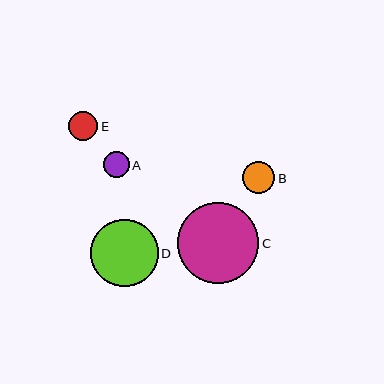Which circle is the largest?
Circle C is the largest with a size of approximately 81 pixels.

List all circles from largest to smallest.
From largest to smallest: C, D, B, E, A.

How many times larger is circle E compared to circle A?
Circle E is approximately 1.1 times the size of circle A.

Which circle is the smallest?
Circle A is the smallest with a size of approximately 26 pixels.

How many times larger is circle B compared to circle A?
Circle B is approximately 1.3 times the size of circle A.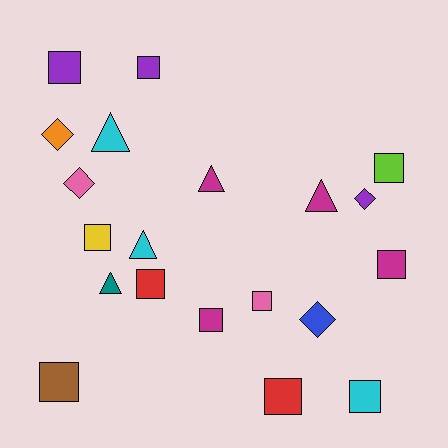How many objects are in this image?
There are 20 objects.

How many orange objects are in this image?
There is 1 orange object.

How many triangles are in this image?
There are 5 triangles.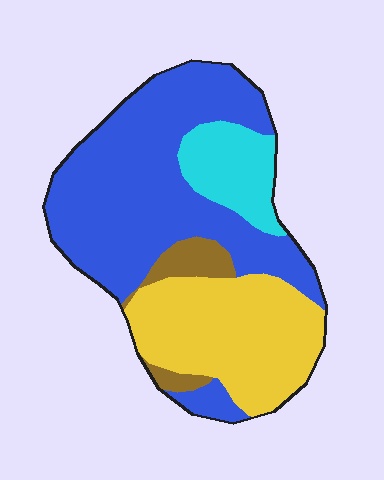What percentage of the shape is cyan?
Cyan covers 12% of the shape.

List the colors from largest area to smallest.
From largest to smallest: blue, yellow, cyan, brown.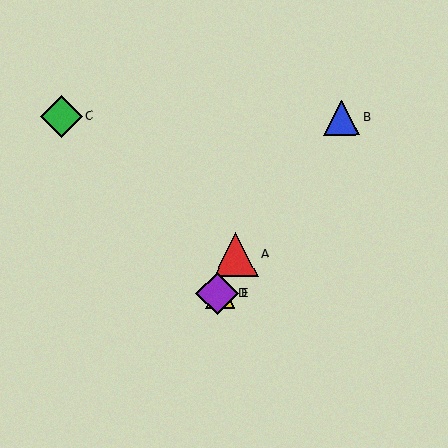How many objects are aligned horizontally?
2 objects (D, E) are aligned horizontally.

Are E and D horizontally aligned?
Yes, both are at y≈293.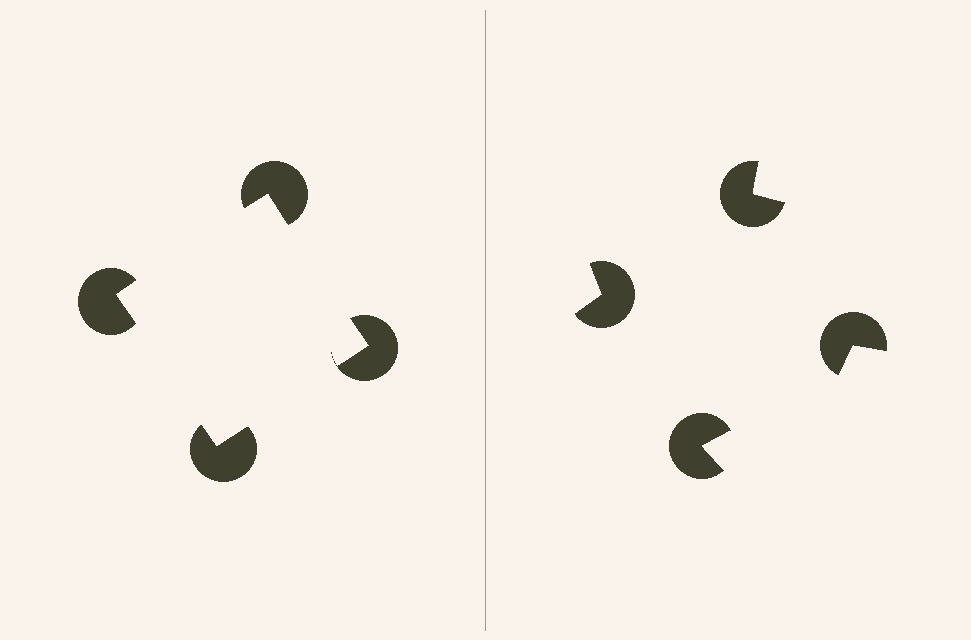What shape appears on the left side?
An illusory square.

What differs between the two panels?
The pac-man discs are positioned identically on both sides; only the wedge orientations differ. On the left they align to a square; on the right they are misaligned.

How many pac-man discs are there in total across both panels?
8 — 4 on each side.